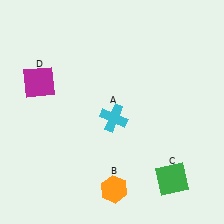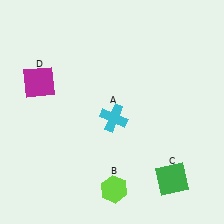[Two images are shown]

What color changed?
The hexagon (B) changed from orange in Image 1 to lime in Image 2.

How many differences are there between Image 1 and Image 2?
There is 1 difference between the two images.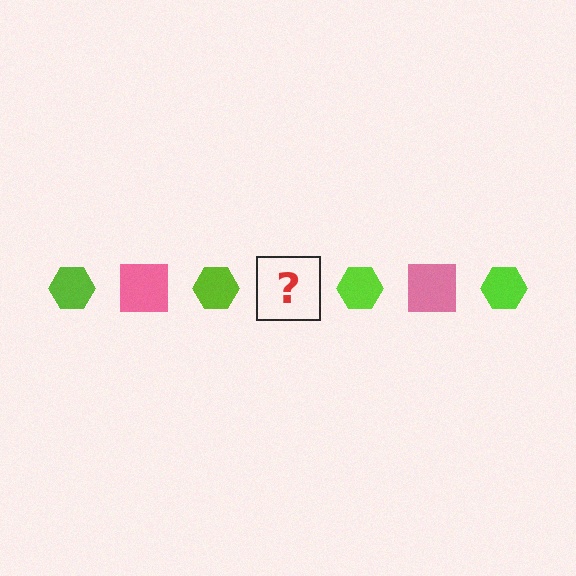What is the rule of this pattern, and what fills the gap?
The rule is that the pattern alternates between lime hexagon and pink square. The gap should be filled with a pink square.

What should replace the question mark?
The question mark should be replaced with a pink square.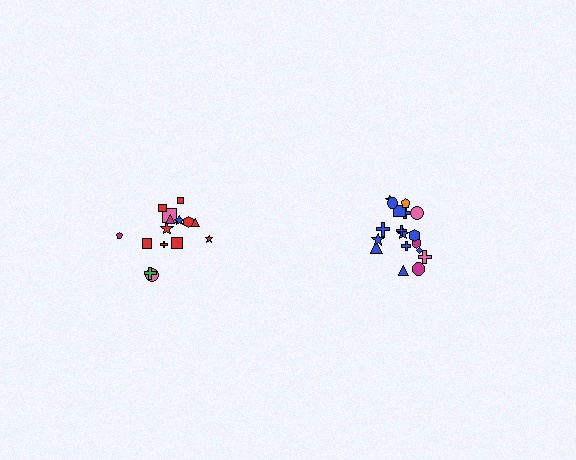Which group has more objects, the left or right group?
The right group.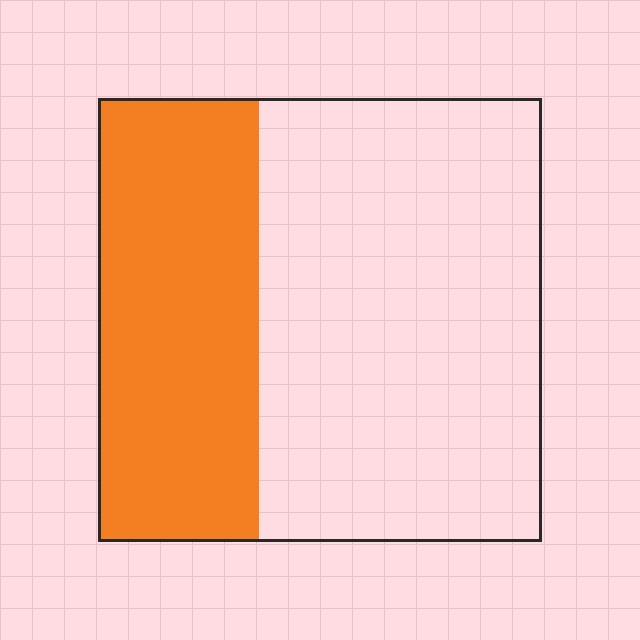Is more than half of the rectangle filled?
No.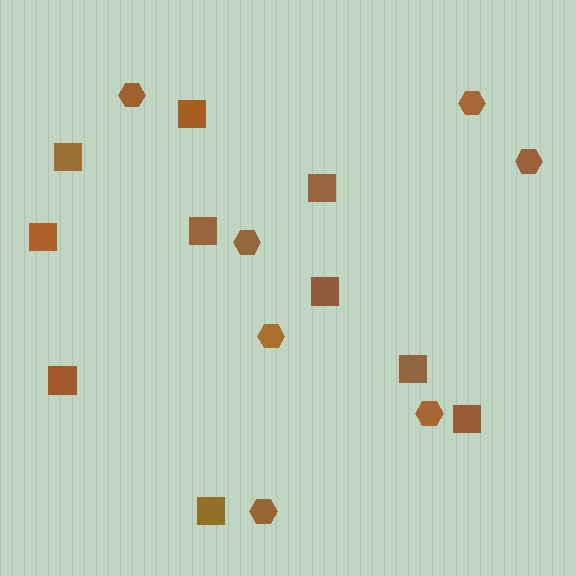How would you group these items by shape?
There are 2 groups: one group of hexagons (7) and one group of squares (10).